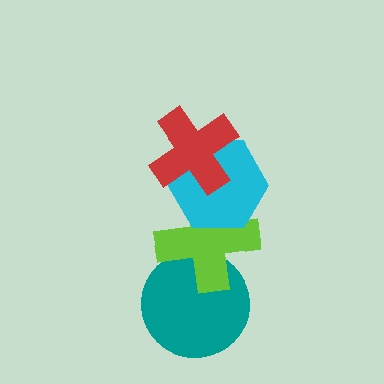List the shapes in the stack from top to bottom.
From top to bottom: the red cross, the cyan hexagon, the lime cross, the teal circle.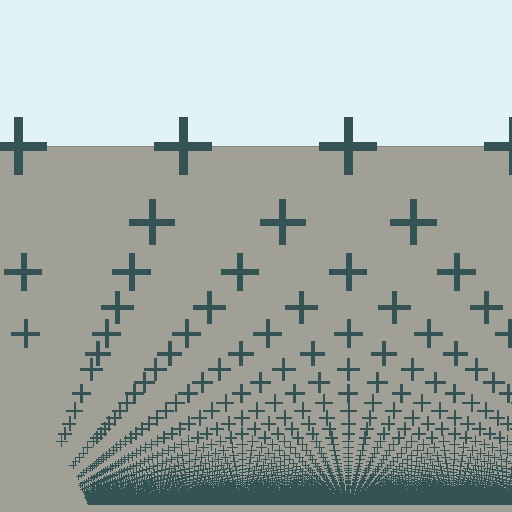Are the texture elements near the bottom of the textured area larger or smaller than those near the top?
Smaller. The gradient is inverted — elements near the bottom are smaller and denser.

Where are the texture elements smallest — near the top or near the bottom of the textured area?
Near the bottom.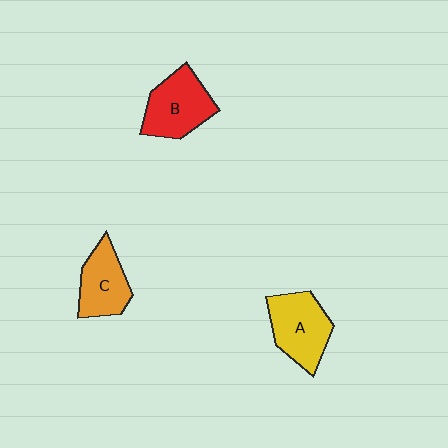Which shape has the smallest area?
Shape C (orange).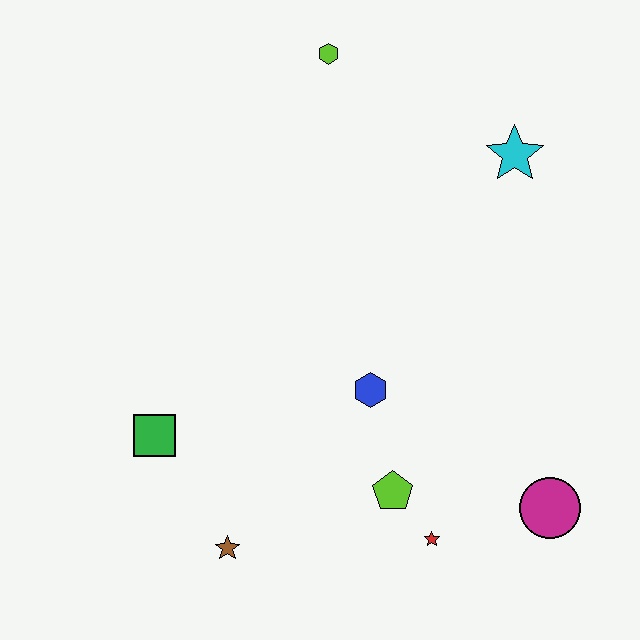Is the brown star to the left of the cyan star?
Yes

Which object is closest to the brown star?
The green square is closest to the brown star.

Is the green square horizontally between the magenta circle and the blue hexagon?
No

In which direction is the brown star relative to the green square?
The brown star is below the green square.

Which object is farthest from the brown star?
The lime hexagon is farthest from the brown star.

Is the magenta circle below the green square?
Yes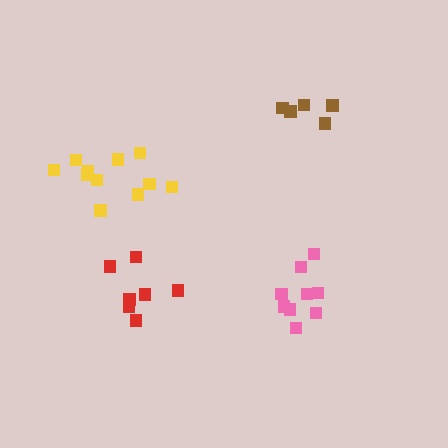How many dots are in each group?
Group 1: 9 dots, Group 2: 11 dots, Group 3: 7 dots, Group 4: 5 dots (32 total).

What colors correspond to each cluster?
The clusters are colored: pink, yellow, red, brown.